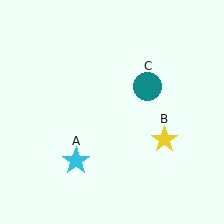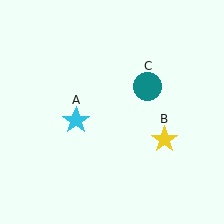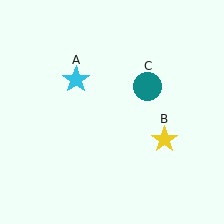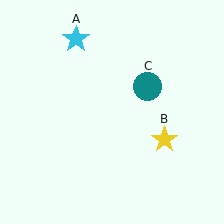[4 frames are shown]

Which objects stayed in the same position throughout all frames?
Yellow star (object B) and teal circle (object C) remained stationary.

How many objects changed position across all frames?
1 object changed position: cyan star (object A).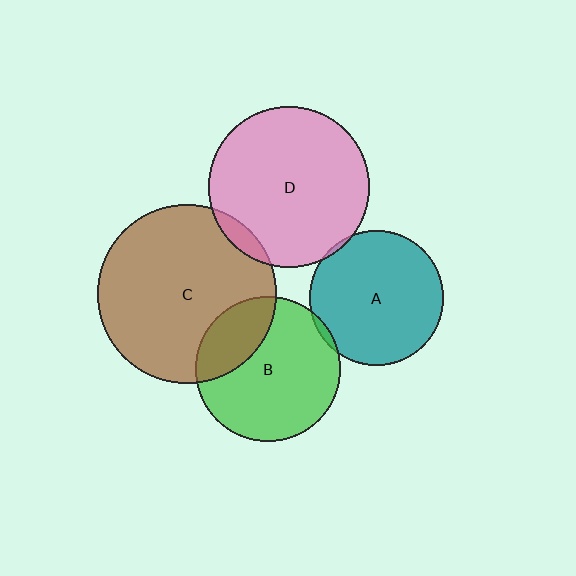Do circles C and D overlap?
Yes.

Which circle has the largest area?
Circle C (brown).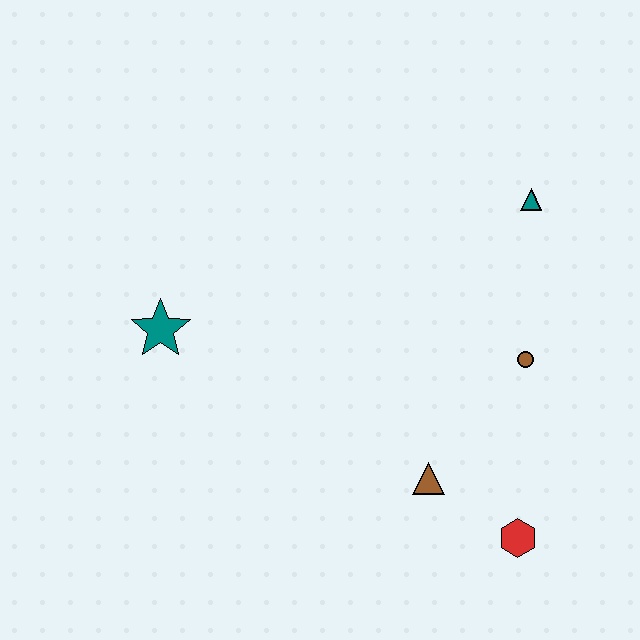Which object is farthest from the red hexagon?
The teal star is farthest from the red hexagon.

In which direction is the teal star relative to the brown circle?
The teal star is to the left of the brown circle.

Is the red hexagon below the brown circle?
Yes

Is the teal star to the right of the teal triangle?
No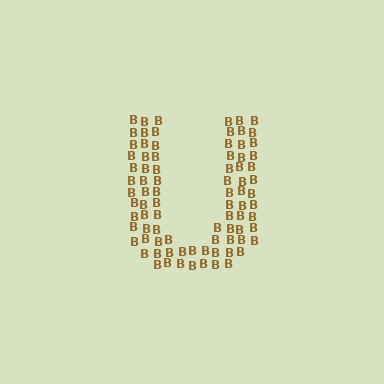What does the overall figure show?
The overall figure shows the letter U.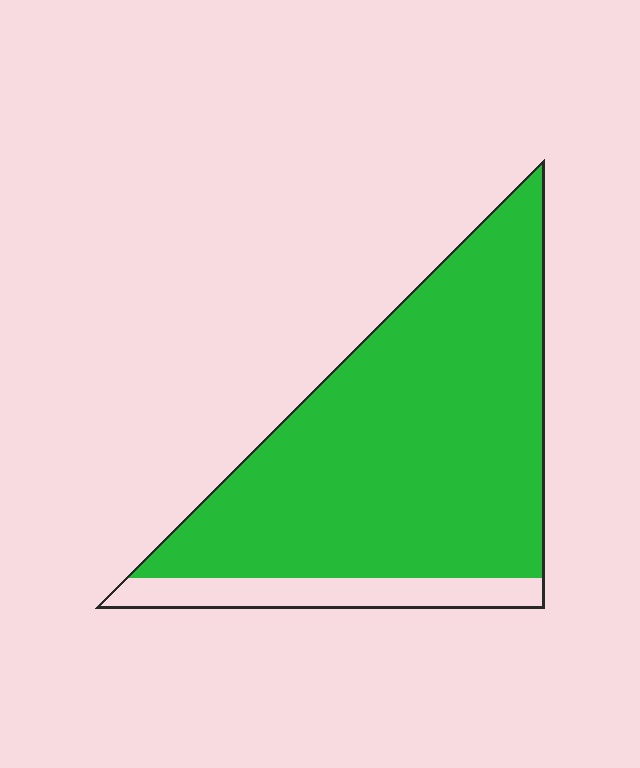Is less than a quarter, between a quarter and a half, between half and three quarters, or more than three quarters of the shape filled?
More than three quarters.